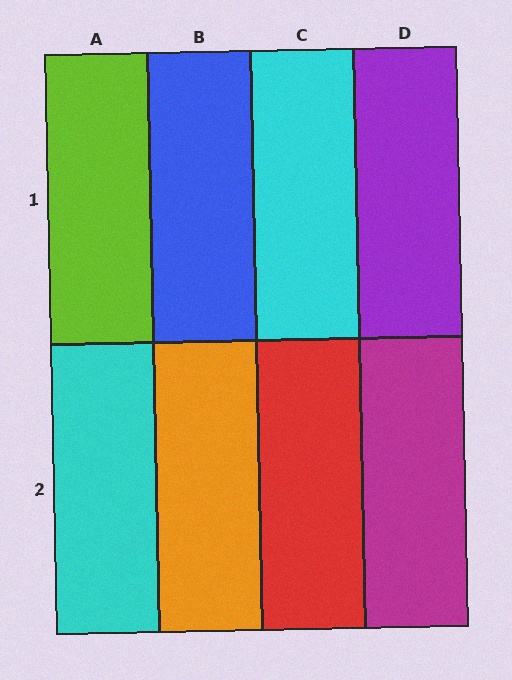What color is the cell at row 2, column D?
Magenta.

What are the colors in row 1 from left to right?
Lime, blue, cyan, purple.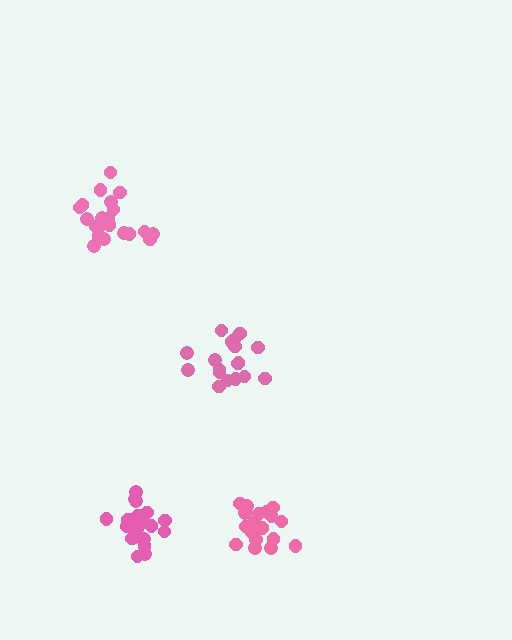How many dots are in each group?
Group 1: 21 dots, Group 2: 19 dots, Group 3: 21 dots, Group 4: 19 dots (80 total).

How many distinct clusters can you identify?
There are 4 distinct clusters.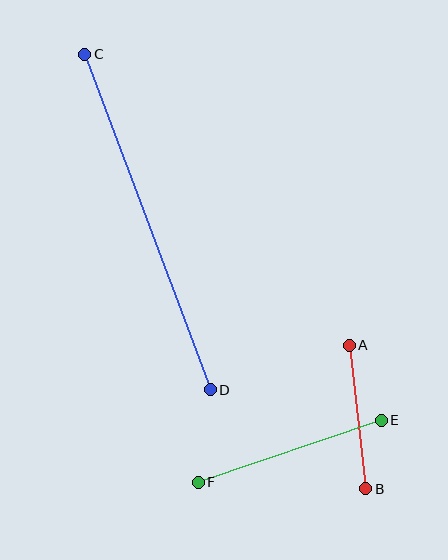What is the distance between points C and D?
The distance is approximately 358 pixels.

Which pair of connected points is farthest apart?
Points C and D are farthest apart.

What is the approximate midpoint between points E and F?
The midpoint is at approximately (290, 451) pixels.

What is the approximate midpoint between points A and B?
The midpoint is at approximately (357, 417) pixels.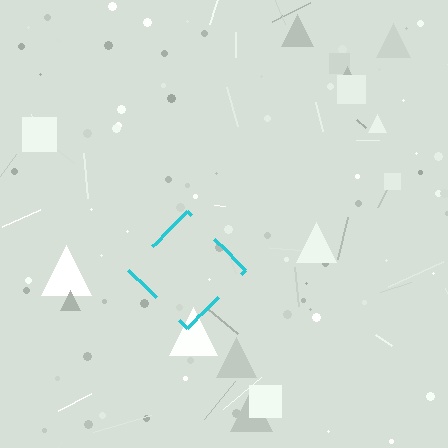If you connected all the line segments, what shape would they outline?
They would outline a diamond.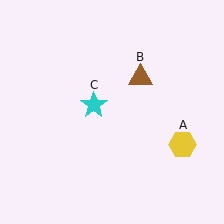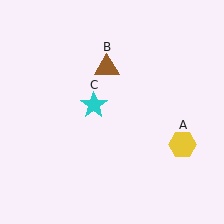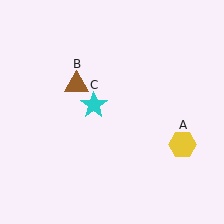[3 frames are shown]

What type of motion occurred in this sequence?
The brown triangle (object B) rotated counterclockwise around the center of the scene.